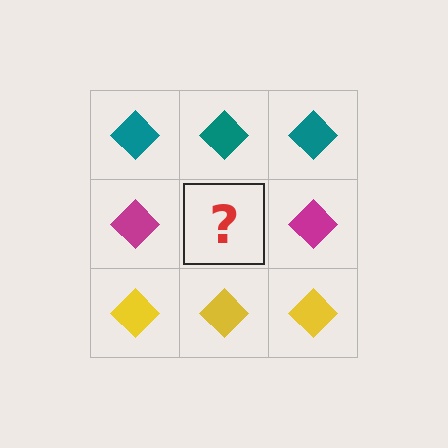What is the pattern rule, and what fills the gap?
The rule is that each row has a consistent color. The gap should be filled with a magenta diamond.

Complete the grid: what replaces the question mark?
The question mark should be replaced with a magenta diamond.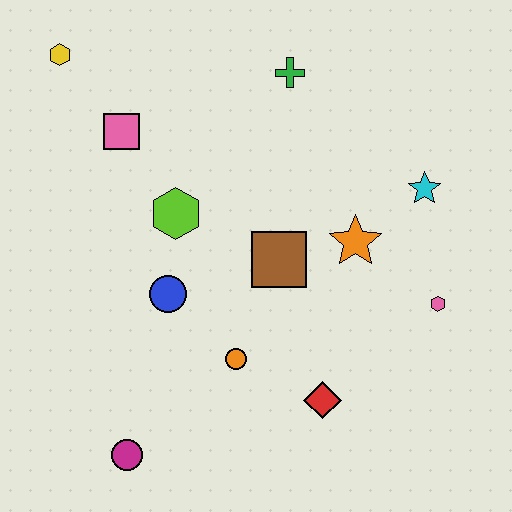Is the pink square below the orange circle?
No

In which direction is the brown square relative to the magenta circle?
The brown square is above the magenta circle.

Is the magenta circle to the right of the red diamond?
No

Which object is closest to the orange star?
The brown square is closest to the orange star.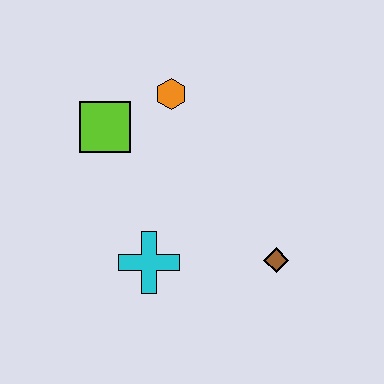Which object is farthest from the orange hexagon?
The brown diamond is farthest from the orange hexagon.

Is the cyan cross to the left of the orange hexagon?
Yes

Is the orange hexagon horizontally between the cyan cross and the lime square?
No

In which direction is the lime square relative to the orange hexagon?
The lime square is to the left of the orange hexagon.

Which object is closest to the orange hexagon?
The lime square is closest to the orange hexagon.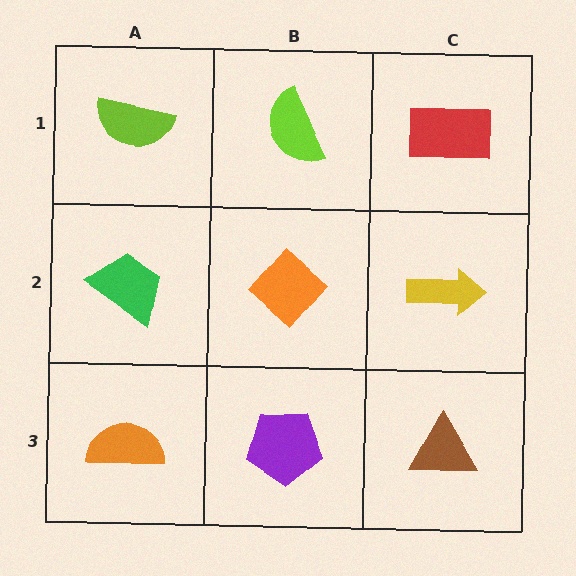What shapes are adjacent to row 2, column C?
A red rectangle (row 1, column C), a brown triangle (row 3, column C), an orange diamond (row 2, column B).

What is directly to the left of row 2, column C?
An orange diamond.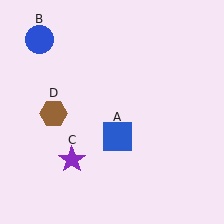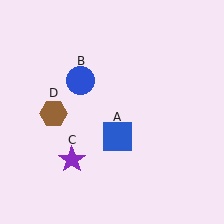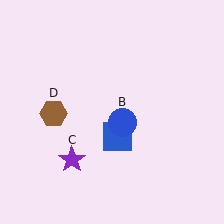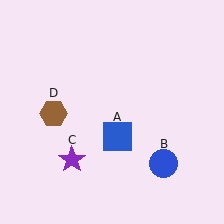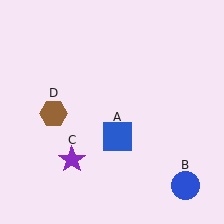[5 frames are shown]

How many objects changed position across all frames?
1 object changed position: blue circle (object B).